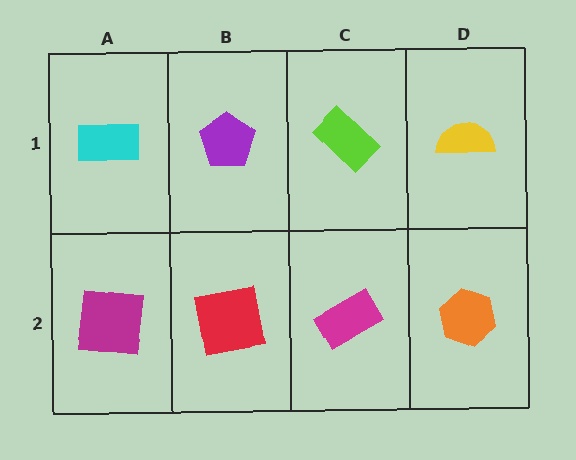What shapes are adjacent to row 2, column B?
A purple pentagon (row 1, column B), a magenta square (row 2, column A), a magenta rectangle (row 2, column C).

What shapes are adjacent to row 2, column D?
A yellow semicircle (row 1, column D), a magenta rectangle (row 2, column C).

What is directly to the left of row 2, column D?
A magenta rectangle.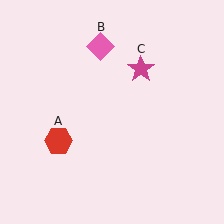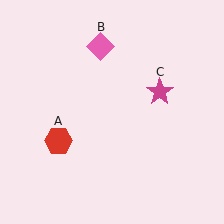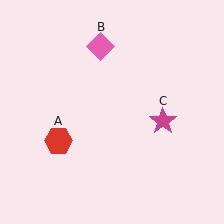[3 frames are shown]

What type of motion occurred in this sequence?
The magenta star (object C) rotated clockwise around the center of the scene.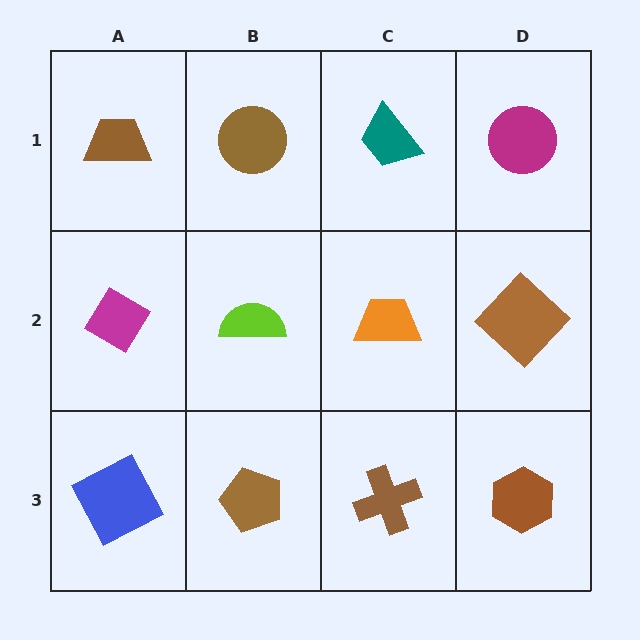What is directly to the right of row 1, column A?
A brown circle.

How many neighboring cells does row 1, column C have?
3.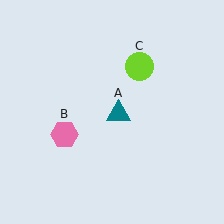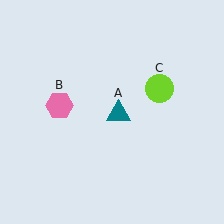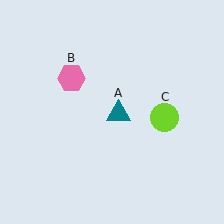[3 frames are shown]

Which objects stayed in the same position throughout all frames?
Teal triangle (object A) remained stationary.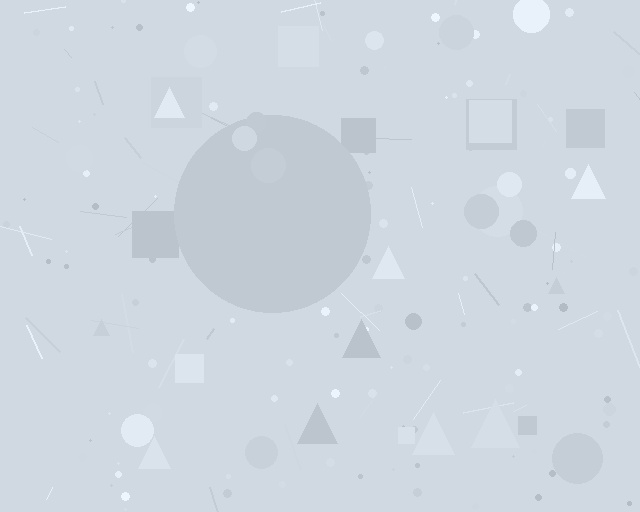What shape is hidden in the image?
A circle is hidden in the image.